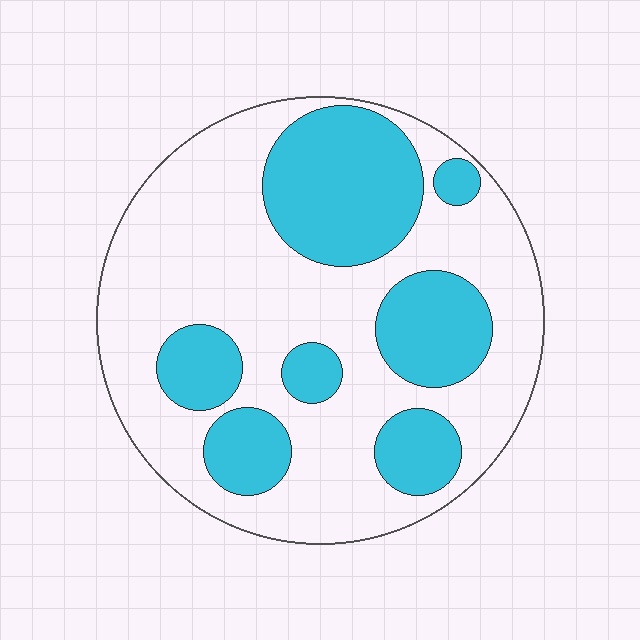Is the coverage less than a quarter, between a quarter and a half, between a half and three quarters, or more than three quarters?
Between a quarter and a half.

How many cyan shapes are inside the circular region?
7.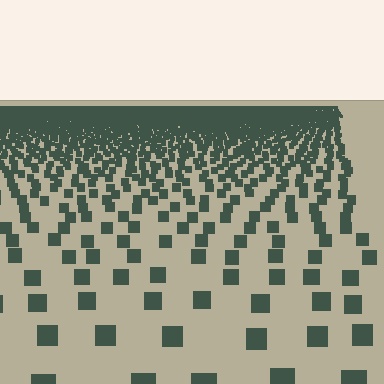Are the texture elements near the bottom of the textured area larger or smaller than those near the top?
Larger. Near the bottom, elements are closer to the viewer and appear at a bigger on-screen size.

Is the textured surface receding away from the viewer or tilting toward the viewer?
The surface is receding away from the viewer. Texture elements get smaller and denser toward the top.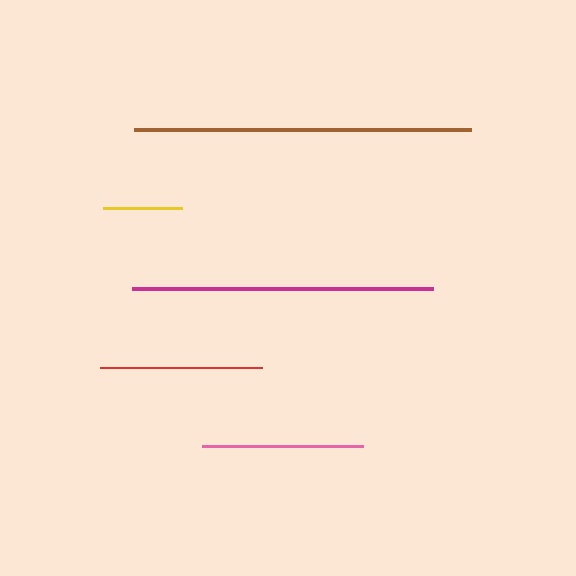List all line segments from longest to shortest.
From longest to shortest: brown, magenta, red, pink, yellow.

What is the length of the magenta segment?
The magenta segment is approximately 301 pixels long.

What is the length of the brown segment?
The brown segment is approximately 337 pixels long.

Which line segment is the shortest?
The yellow line is the shortest at approximately 79 pixels.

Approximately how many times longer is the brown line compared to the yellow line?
The brown line is approximately 4.2 times the length of the yellow line.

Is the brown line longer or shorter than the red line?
The brown line is longer than the red line.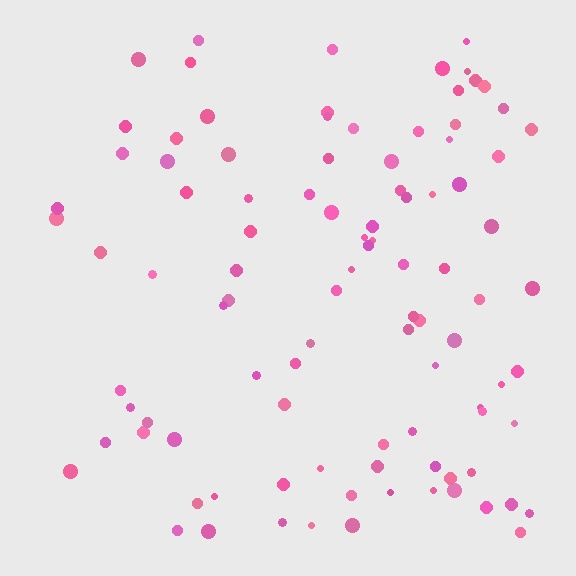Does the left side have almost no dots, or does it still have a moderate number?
Still a moderate number, just noticeably fewer than the right.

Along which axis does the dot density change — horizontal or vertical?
Horizontal.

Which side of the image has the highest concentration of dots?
The right.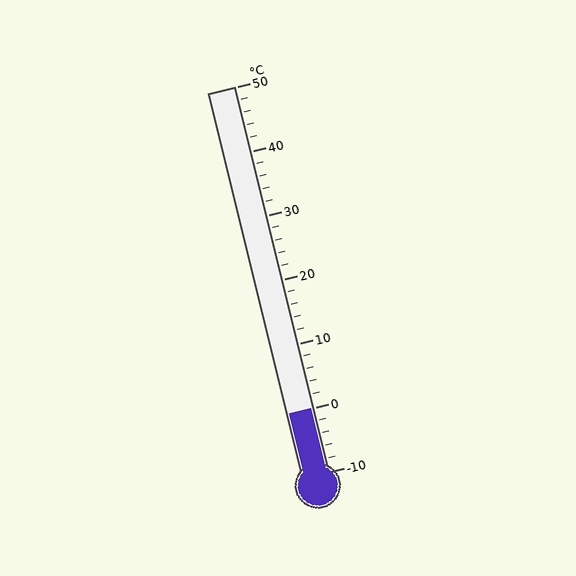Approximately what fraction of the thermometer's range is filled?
The thermometer is filled to approximately 15% of its range.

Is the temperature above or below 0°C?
The temperature is at 0°C.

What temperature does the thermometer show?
The thermometer shows approximately 0°C.